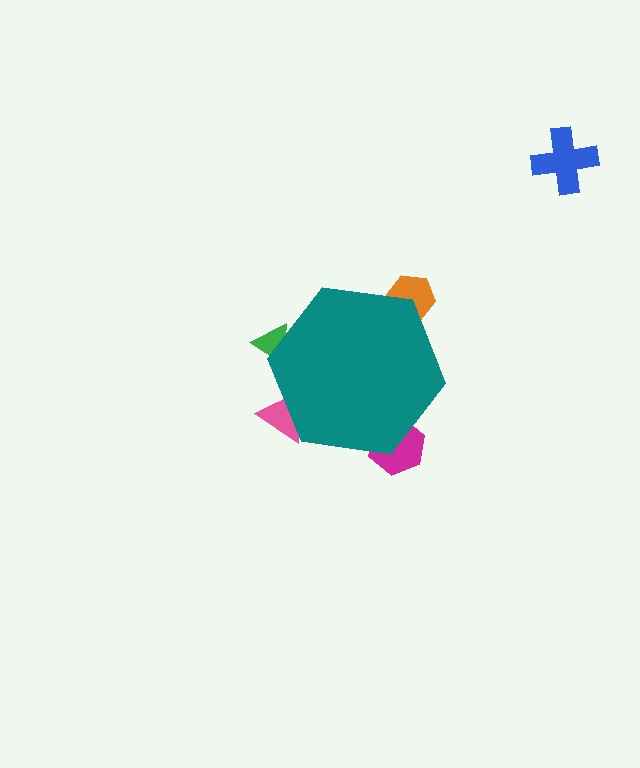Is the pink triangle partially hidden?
Yes, the pink triangle is partially hidden behind the teal hexagon.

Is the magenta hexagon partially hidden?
Yes, the magenta hexagon is partially hidden behind the teal hexagon.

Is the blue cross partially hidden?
No, the blue cross is fully visible.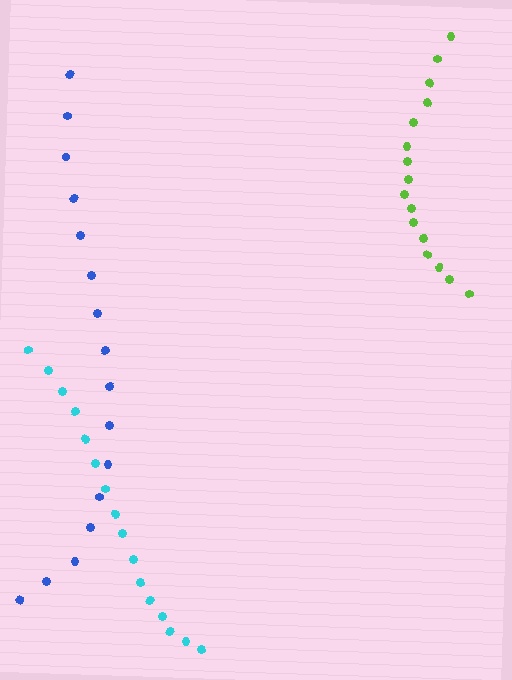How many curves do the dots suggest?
There are 3 distinct paths.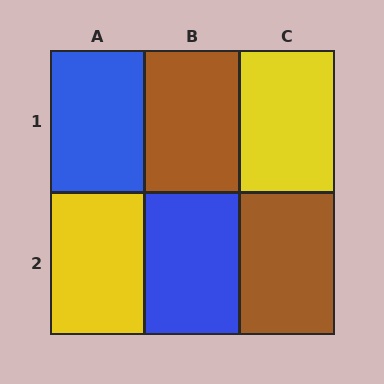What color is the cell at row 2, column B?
Blue.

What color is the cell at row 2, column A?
Yellow.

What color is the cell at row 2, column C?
Brown.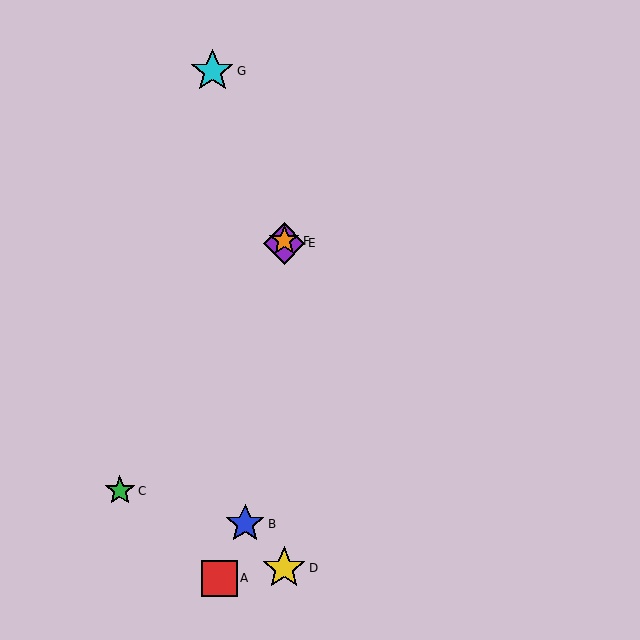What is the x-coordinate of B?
Object B is at x≈245.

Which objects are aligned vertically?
Objects D, E, F are aligned vertically.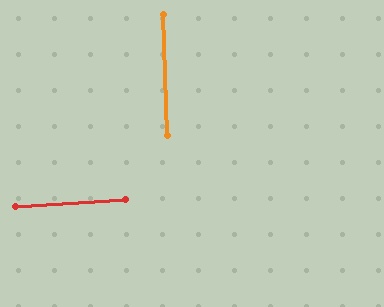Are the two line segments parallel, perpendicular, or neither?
Perpendicular — they meet at approximately 88°.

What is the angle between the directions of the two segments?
Approximately 88 degrees.